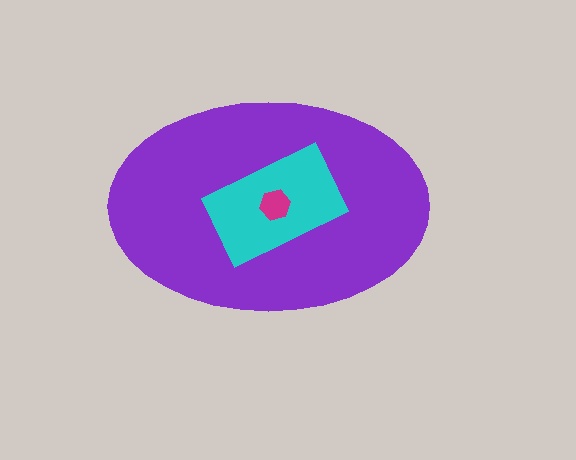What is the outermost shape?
The purple ellipse.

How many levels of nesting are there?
3.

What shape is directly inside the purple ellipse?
The cyan rectangle.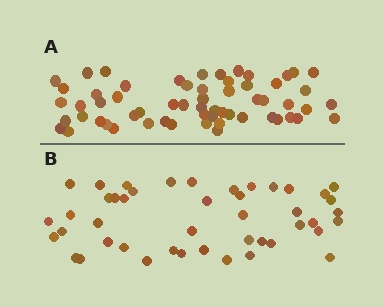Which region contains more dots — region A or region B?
Region A (the top region) has more dots.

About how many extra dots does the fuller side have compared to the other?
Region A has approximately 15 more dots than region B.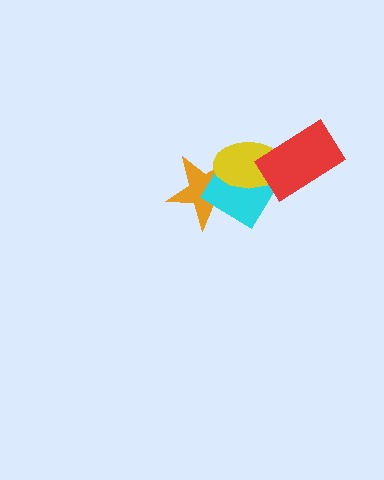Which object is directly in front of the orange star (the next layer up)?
The cyan diamond is directly in front of the orange star.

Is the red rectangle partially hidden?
No, no other shape covers it.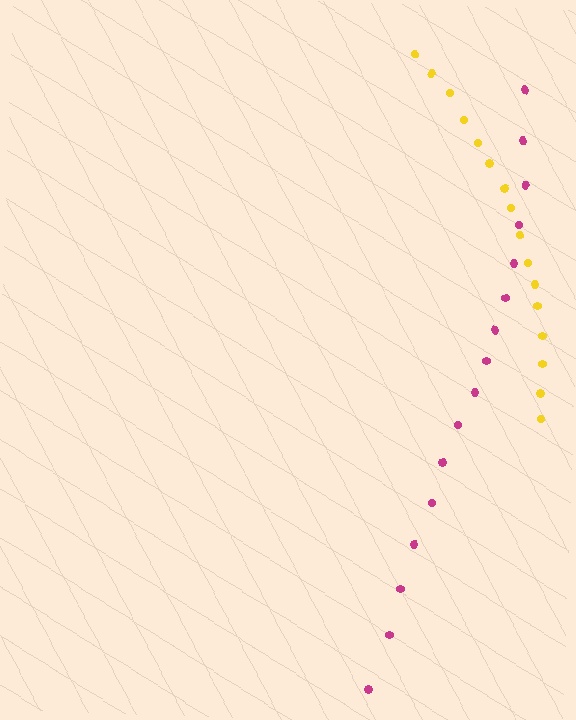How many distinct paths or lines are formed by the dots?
There are 2 distinct paths.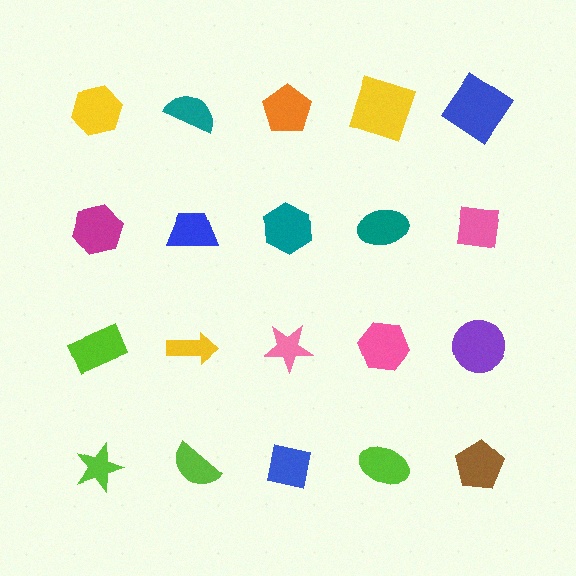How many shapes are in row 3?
5 shapes.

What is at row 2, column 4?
A teal ellipse.